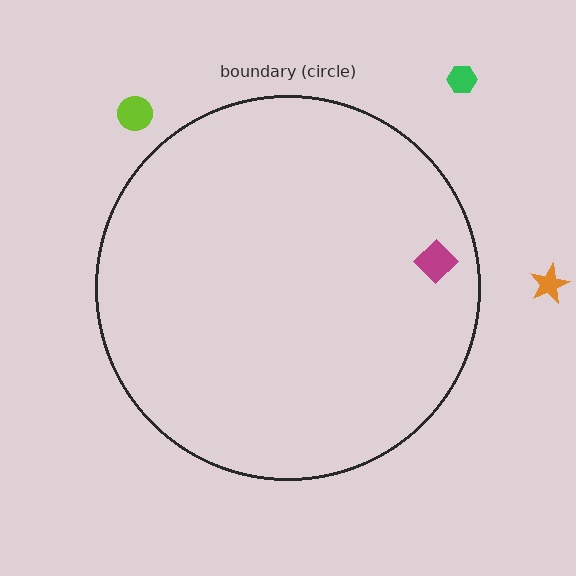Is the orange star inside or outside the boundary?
Outside.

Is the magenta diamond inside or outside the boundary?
Inside.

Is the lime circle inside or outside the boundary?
Outside.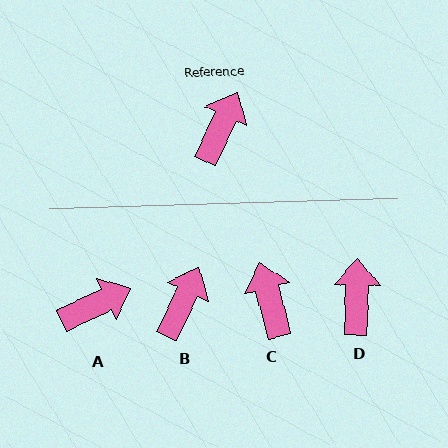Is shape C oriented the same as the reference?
No, it is off by about 40 degrees.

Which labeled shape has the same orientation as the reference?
B.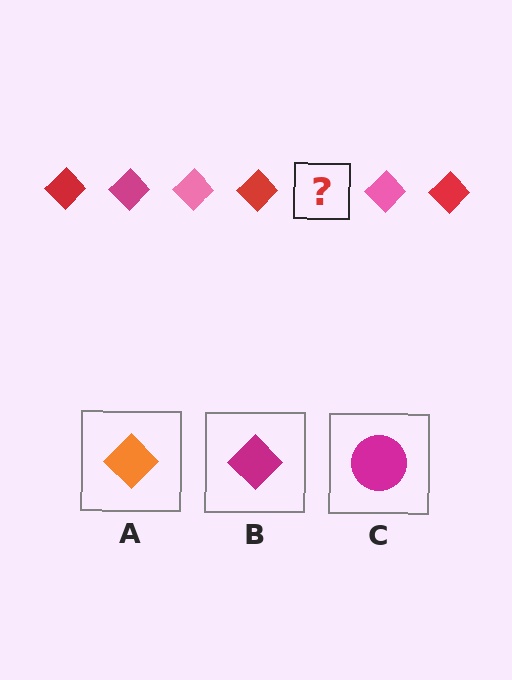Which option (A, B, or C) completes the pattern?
B.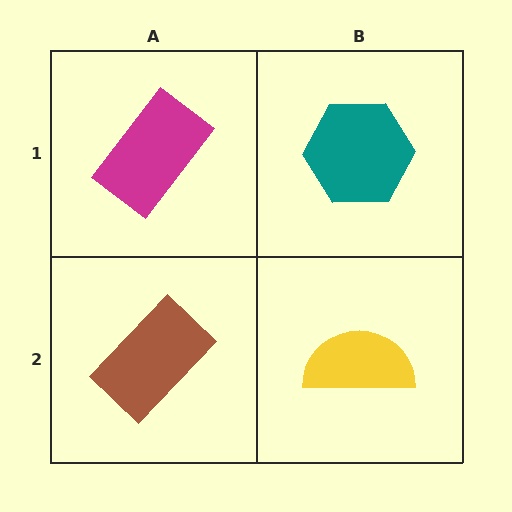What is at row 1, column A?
A magenta rectangle.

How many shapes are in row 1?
2 shapes.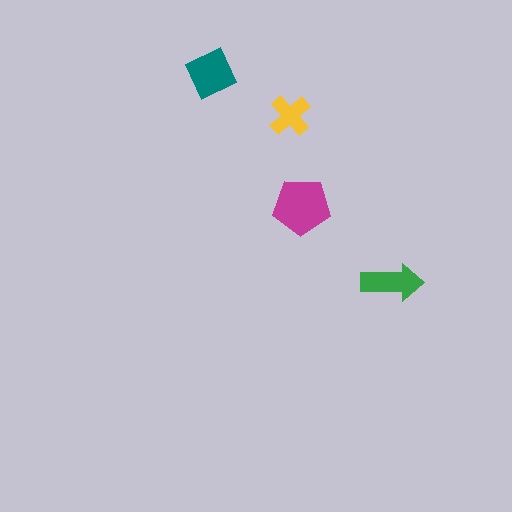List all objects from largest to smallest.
The magenta pentagon, the teal diamond, the green arrow, the yellow cross.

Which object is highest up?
The teal diamond is topmost.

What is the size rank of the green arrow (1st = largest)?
3rd.